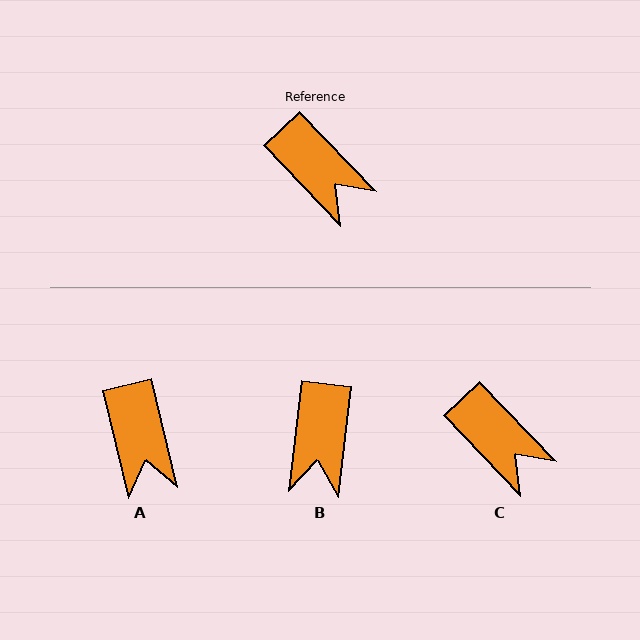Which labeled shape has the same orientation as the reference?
C.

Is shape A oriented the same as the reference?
No, it is off by about 30 degrees.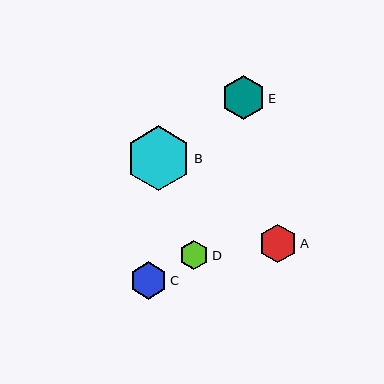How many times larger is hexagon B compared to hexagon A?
Hexagon B is approximately 1.7 times the size of hexagon A.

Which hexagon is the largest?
Hexagon B is the largest with a size of approximately 65 pixels.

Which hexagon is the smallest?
Hexagon D is the smallest with a size of approximately 30 pixels.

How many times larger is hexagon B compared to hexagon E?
Hexagon B is approximately 1.5 times the size of hexagon E.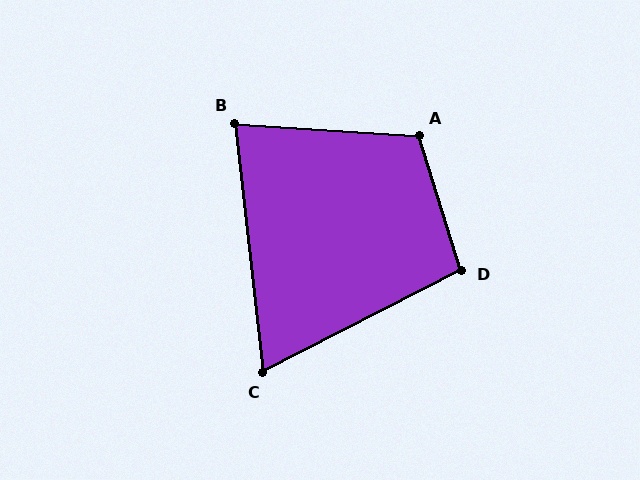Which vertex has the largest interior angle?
A, at approximately 111 degrees.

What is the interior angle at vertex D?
Approximately 100 degrees (obtuse).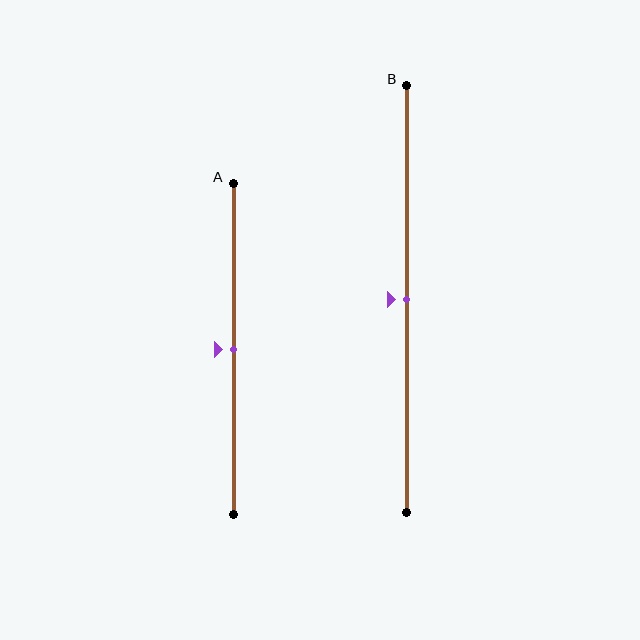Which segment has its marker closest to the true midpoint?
Segment A has its marker closest to the true midpoint.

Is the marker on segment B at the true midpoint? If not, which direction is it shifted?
Yes, the marker on segment B is at the true midpoint.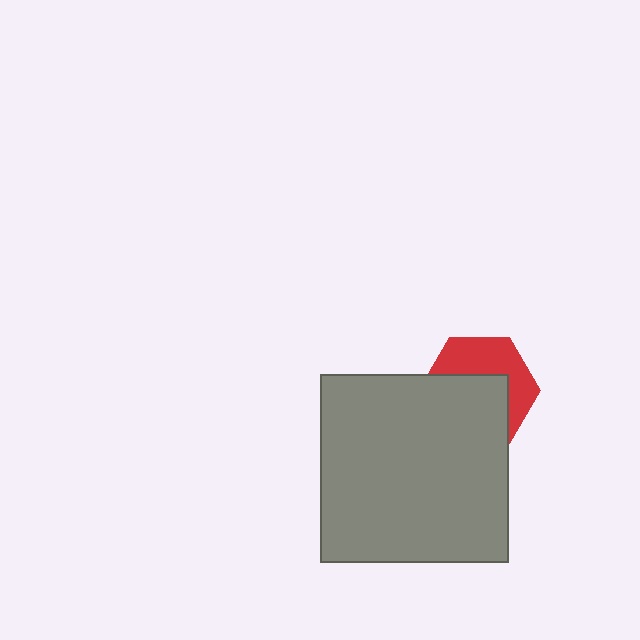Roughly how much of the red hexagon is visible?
A small part of it is visible (roughly 44%).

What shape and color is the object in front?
The object in front is a gray square.